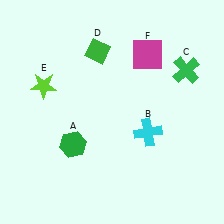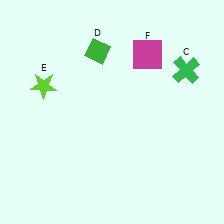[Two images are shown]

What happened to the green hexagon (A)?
The green hexagon (A) was removed in Image 2. It was in the bottom-left area of Image 1.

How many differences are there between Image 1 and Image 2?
There are 2 differences between the two images.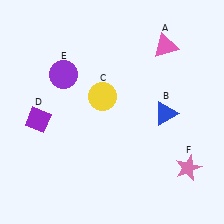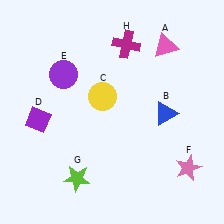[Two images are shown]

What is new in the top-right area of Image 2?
A magenta cross (H) was added in the top-right area of Image 2.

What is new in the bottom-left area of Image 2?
A lime star (G) was added in the bottom-left area of Image 2.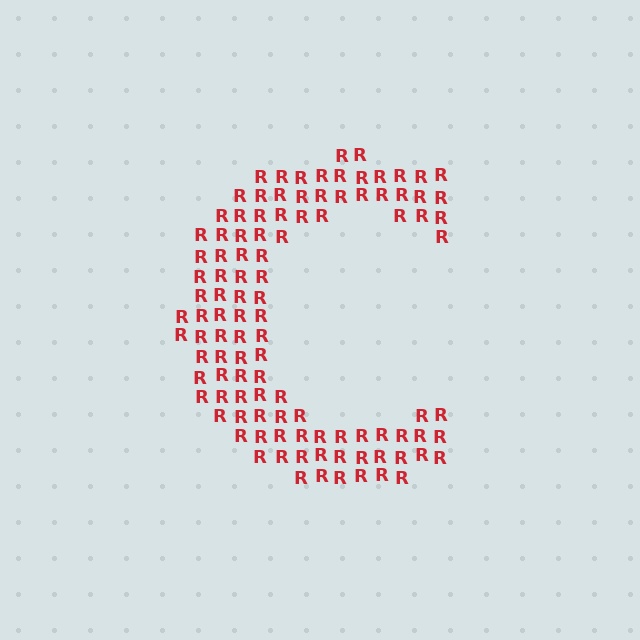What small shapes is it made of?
It is made of small letter R's.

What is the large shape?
The large shape is the letter C.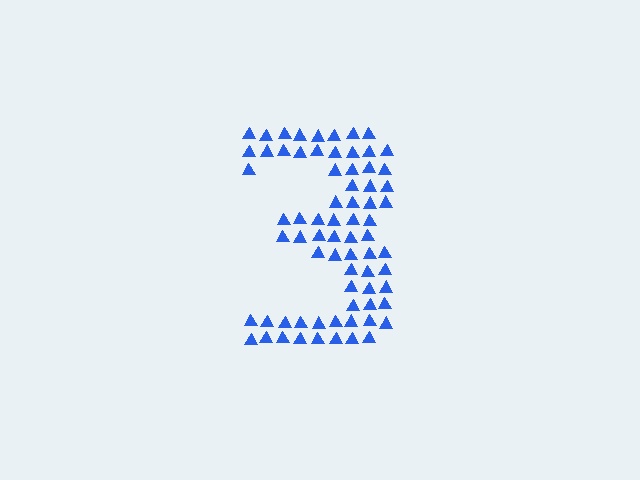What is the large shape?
The large shape is the digit 3.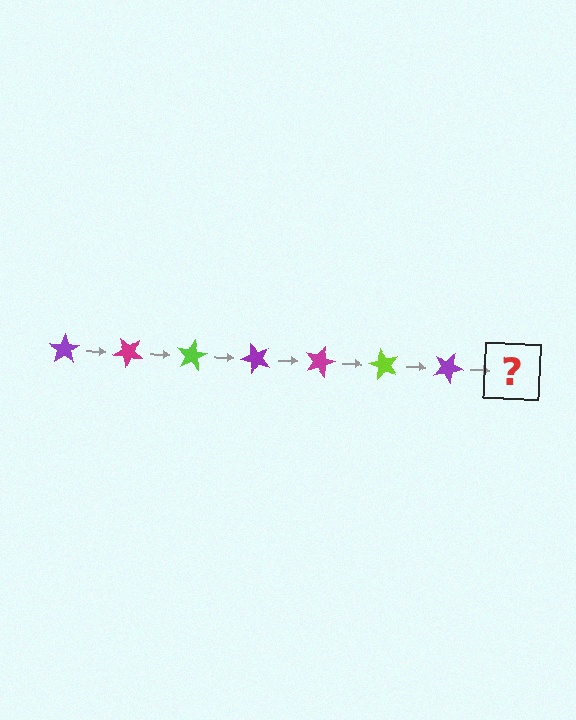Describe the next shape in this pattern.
It should be a magenta star, rotated 280 degrees from the start.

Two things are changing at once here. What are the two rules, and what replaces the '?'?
The two rules are that it rotates 40 degrees each step and the color cycles through purple, magenta, and lime. The '?' should be a magenta star, rotated 280 degrees from the start.